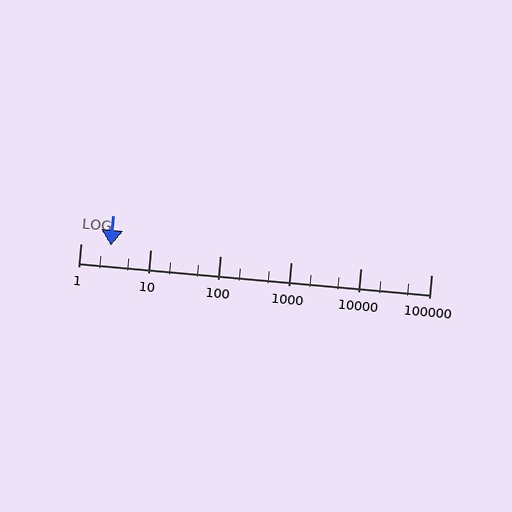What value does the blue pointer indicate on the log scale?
The pointer indicates approximately 2.7.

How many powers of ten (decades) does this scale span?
The scale spans 5 decades, from 1 to 100000.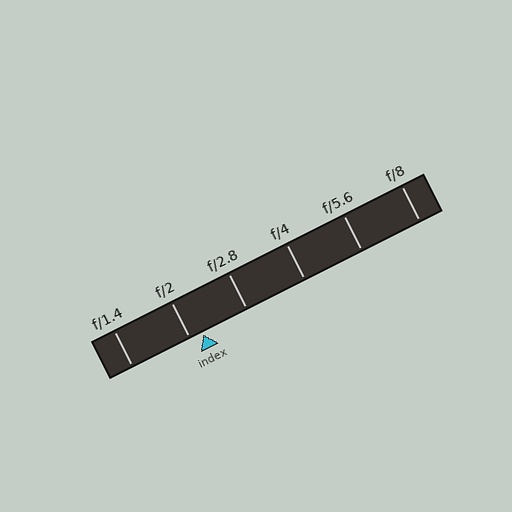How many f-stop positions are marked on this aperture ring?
There are 6 f-stop positions marked.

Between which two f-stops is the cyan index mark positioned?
The index mark is between f/2 and f/2.8.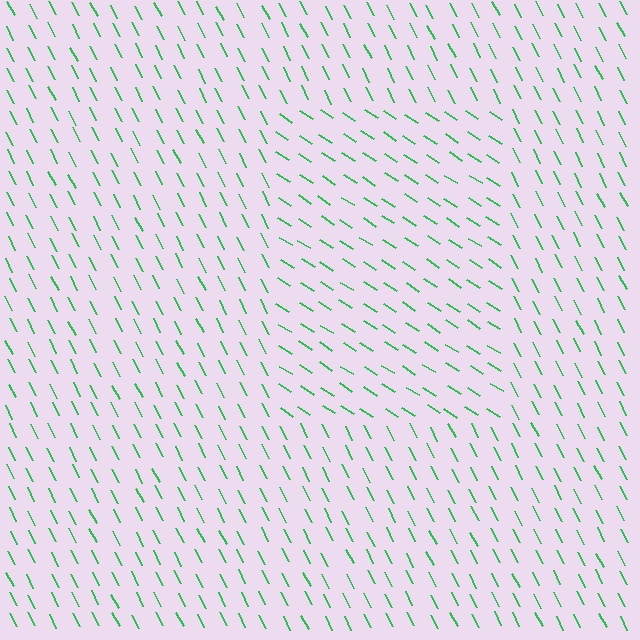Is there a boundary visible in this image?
Yes, there is a texture boundary formed by a change in line orientation.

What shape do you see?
I see a rectangle.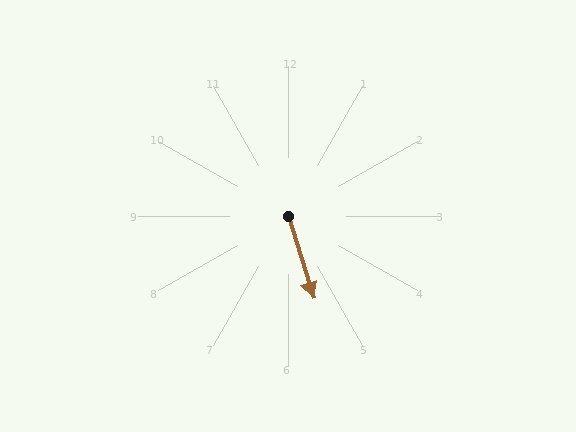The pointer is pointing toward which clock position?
Roughly 5 o'clock.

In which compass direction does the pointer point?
South.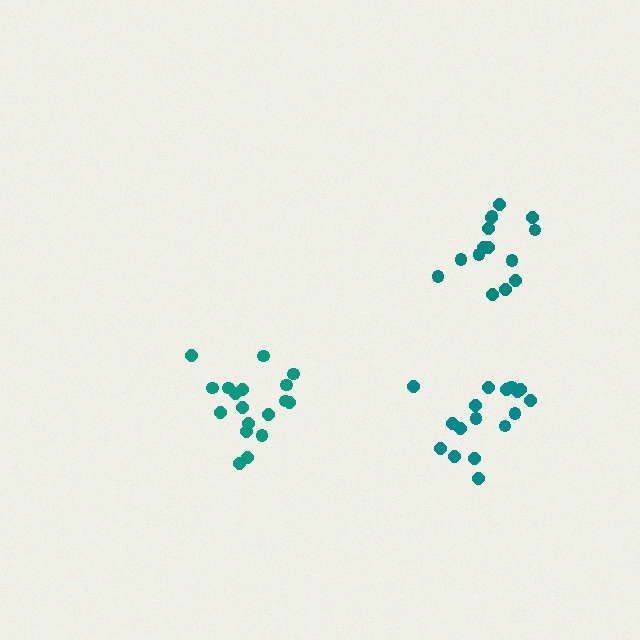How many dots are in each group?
Group 1: 15 dots, Group 2: 18 dots, Group 3: 17 dots (50 total).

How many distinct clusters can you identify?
There are 3 distinct clusters.